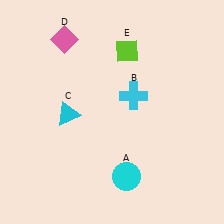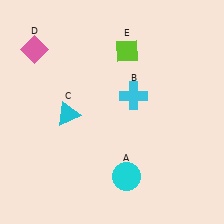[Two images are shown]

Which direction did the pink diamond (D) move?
The pink diamond (D) moved left.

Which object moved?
The pink diamond (D) moved left.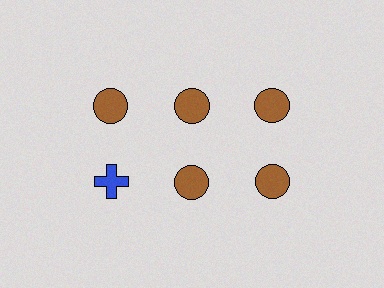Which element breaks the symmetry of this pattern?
The blue cross in the second row, leftmost column breaks the symmetry. All other shapes are brown circles.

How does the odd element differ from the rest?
It differs in both color (blue instead of brown) and shape (cross instead of circle).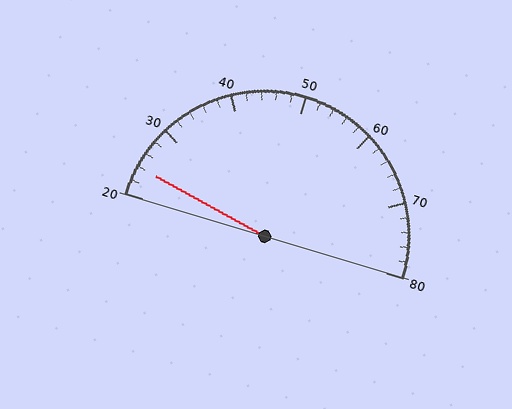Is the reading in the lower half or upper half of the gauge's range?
The reading is in the lower half of the range (20 to 80).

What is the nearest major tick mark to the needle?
The nearest major tick mark is 20.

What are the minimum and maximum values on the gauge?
The gauge ranges from 20 to 80.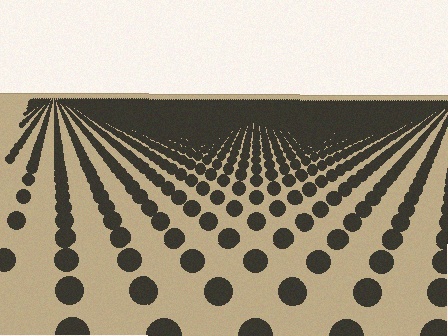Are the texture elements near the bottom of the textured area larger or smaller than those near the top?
Larger. Near the bottom, elements are closer to the viewer and appear at a bigger on-screen size.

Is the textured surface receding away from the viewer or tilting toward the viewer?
The surface is receding away from the viewer. Texture elements get smaller and denser toward the top.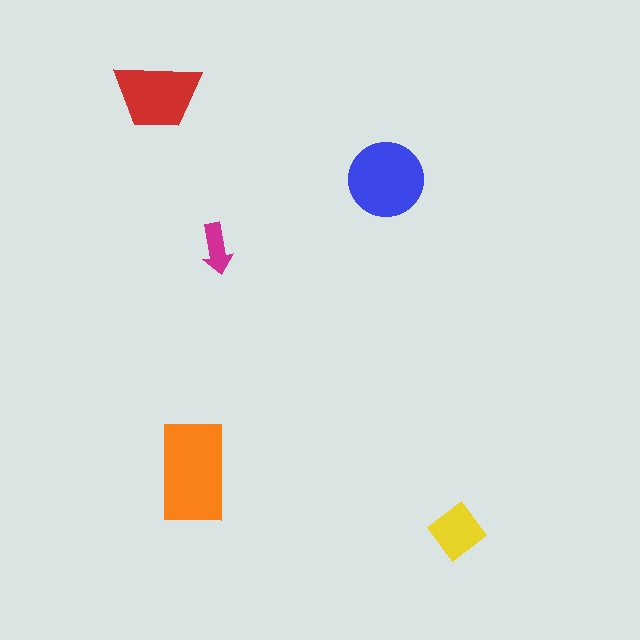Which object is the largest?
The orange rectangle.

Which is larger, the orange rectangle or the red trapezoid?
The orange rectangle.